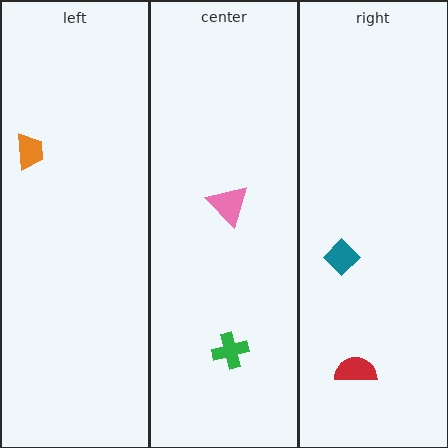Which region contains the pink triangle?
The center region.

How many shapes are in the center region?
2.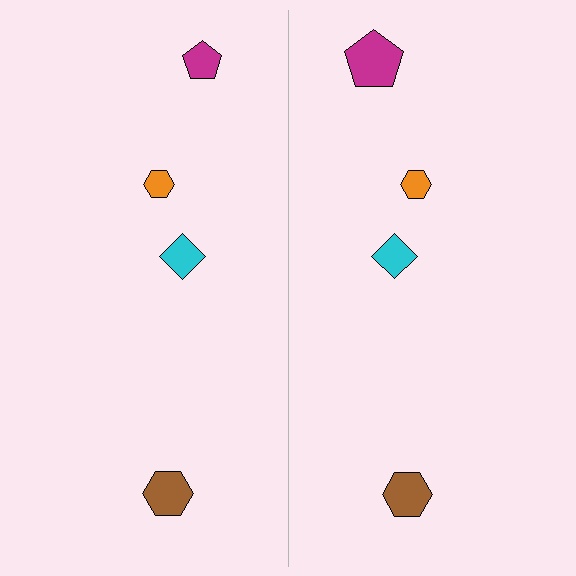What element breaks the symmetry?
The magenta pentagon on the right side has a different size than its mirror counterpart.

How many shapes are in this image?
There are 8 shapes in this image.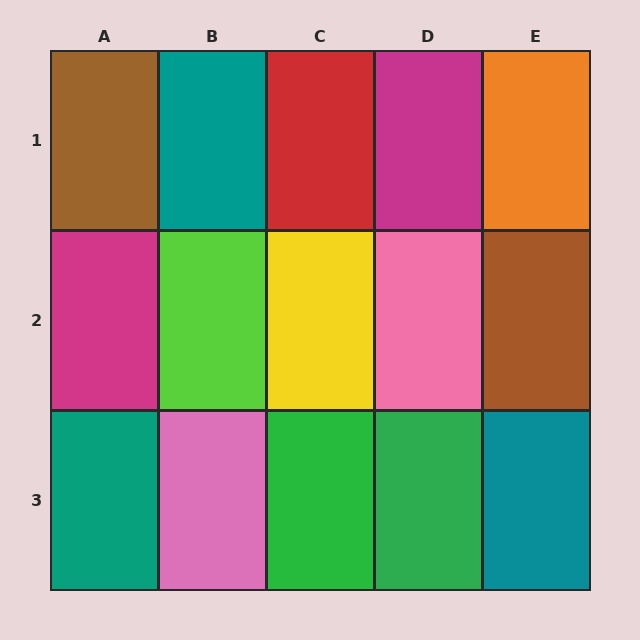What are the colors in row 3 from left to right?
Teal, pink, green, green, teal.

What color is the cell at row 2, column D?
Pink.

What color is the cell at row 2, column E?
Brown.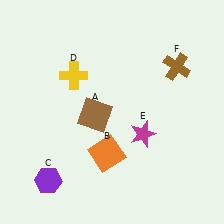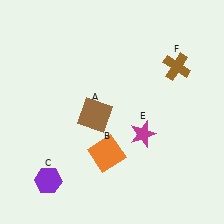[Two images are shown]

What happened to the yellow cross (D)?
The yellow cross (D) was removed in Image 2. It was in the top-left area of Image 1.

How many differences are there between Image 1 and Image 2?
There is 1 difference between the two images.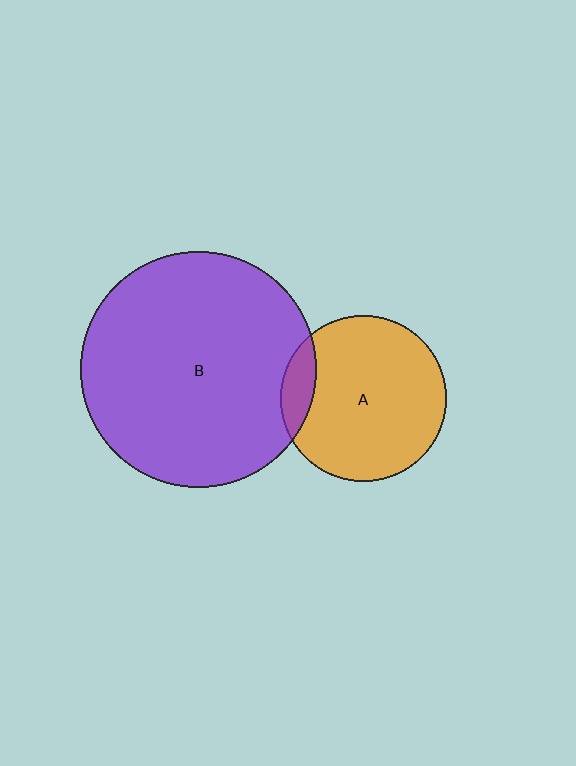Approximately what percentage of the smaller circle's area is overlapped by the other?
Approximately 10%.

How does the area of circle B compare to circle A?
Approximately 2.0 times.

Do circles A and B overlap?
Yes.